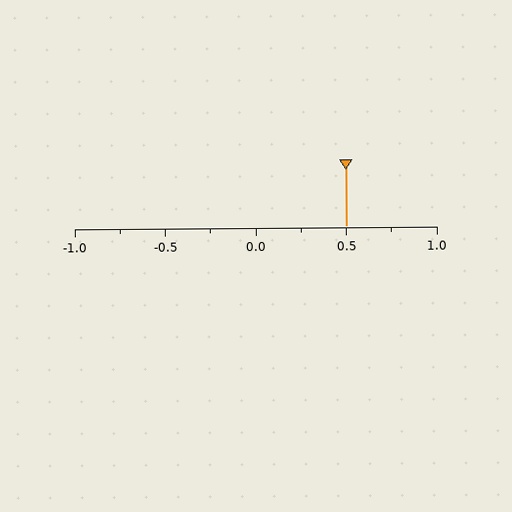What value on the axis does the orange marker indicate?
The marker indicates approximately 0.5.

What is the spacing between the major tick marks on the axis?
The major ticks are spaced 0.5 apart.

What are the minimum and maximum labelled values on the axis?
The axis runs from -1.0 to 1.0.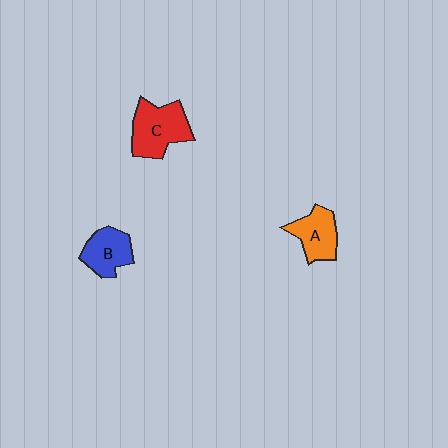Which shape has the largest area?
Shape C (red).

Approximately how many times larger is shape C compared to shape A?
Approximately 1.4 times.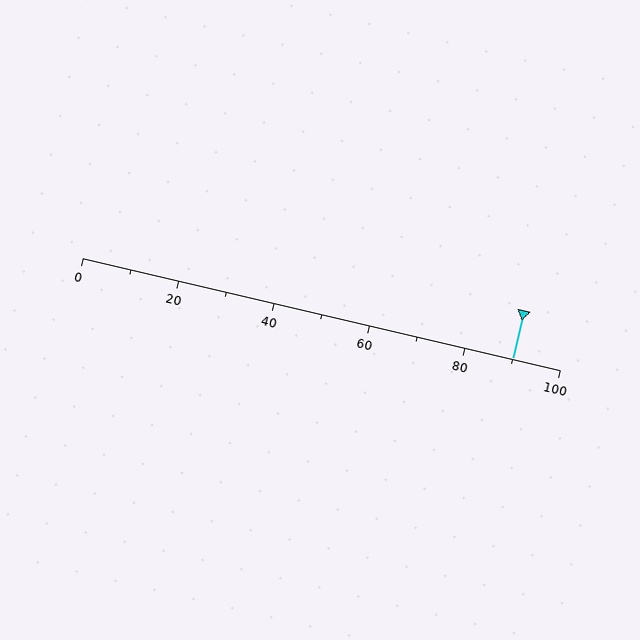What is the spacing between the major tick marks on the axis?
The major ticks are spaced 20 apart.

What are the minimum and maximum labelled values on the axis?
The axis runs from 0 to 100.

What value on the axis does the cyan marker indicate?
The marker indicates approximately 90.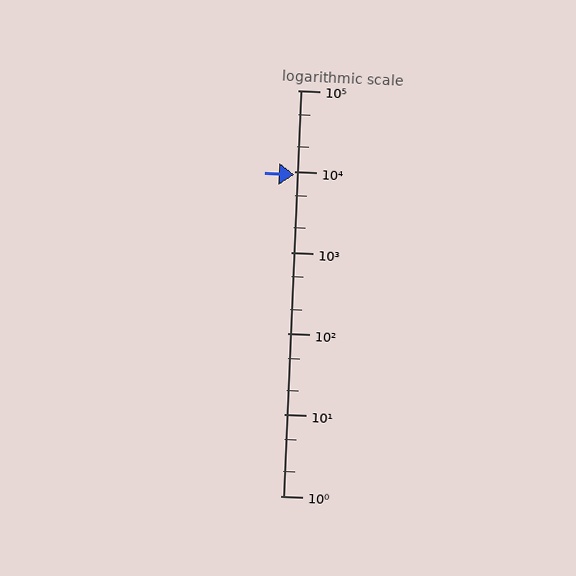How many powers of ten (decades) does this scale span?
The scale spans 5 decades, from 1 to 100000.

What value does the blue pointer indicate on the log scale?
The pointer indicates approximately 9000.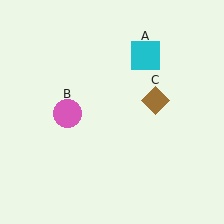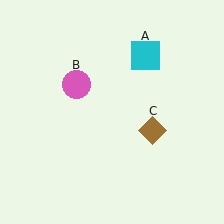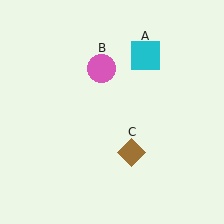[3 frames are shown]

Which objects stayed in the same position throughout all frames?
Cyan square (object A) remained stationary.